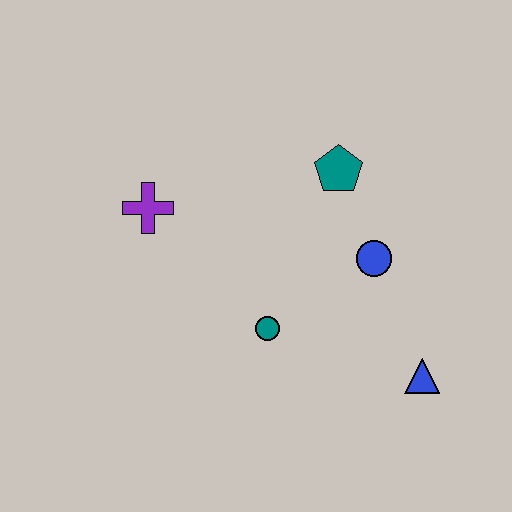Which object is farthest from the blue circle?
The purple cross is farthest from the blue circle.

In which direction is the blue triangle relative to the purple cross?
The blue triangle is to the right of the purple cross.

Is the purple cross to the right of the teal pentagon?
No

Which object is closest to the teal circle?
The blue circle is closest to the teal circle.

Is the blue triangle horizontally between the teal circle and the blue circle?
No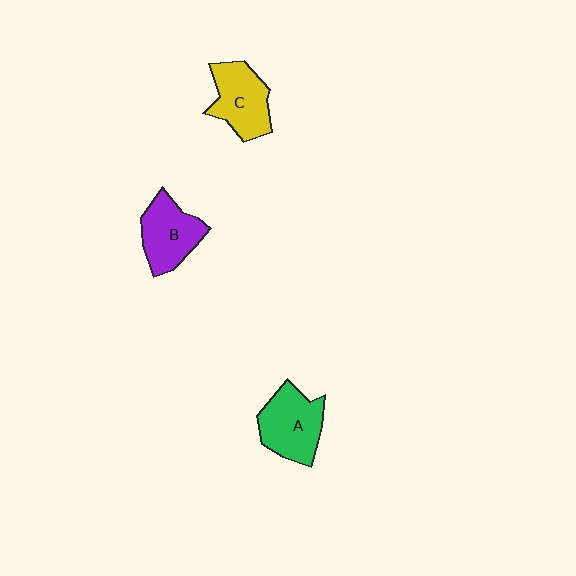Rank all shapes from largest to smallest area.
From largest to smallest: A (green), C (yellow), B (purple).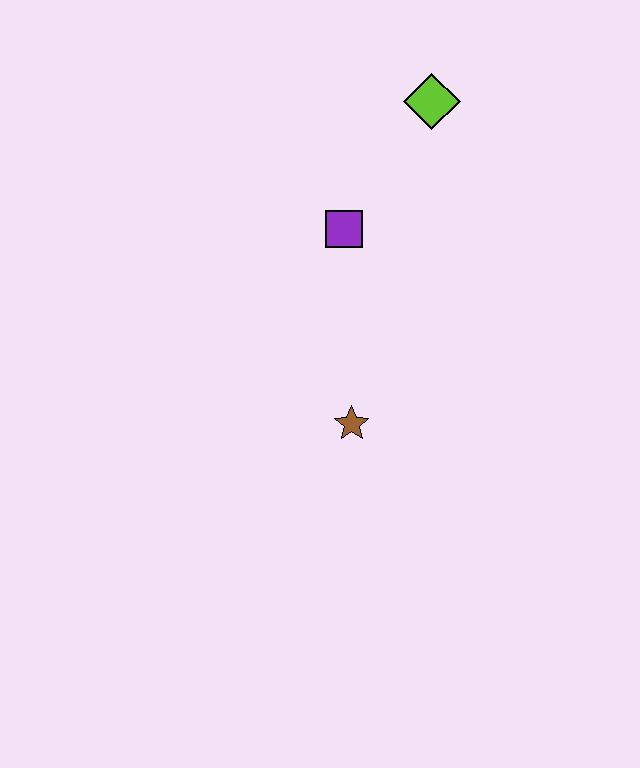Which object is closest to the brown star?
The purple square is closest to the brown star.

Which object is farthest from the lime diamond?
The brown star is farthest from the lime diamond.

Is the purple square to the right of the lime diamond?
No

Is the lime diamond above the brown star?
Yes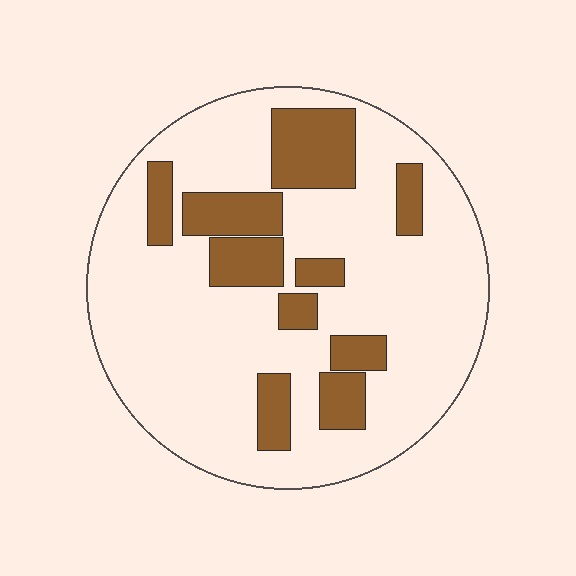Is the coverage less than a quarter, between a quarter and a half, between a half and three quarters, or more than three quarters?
Less than a quarter.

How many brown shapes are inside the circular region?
10.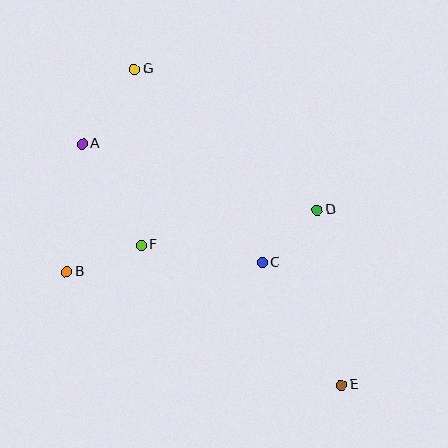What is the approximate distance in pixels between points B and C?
The distance between B and C is approximately 195 pixels.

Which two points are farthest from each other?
Points E and G are farthest from each other.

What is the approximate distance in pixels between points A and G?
The distance between A and G is approximately 91 pixels.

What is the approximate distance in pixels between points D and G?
The distance between D and G is approximately 230 pixels.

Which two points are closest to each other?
Points C and D are closest to each other.